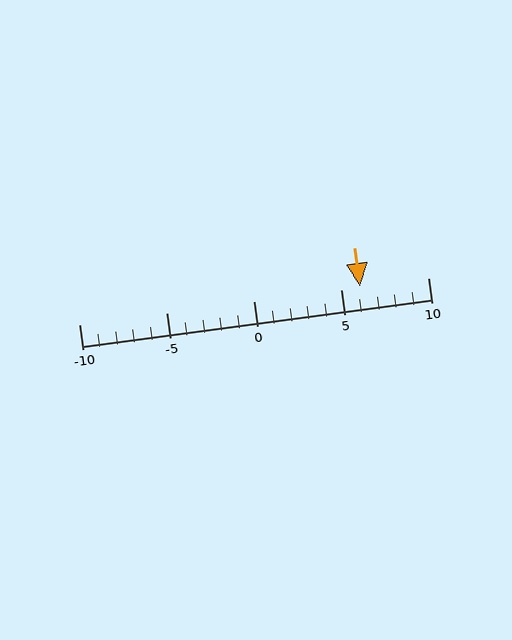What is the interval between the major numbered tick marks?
The major tick marks are spaced 5 units apart.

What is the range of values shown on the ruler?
The ruler shows values from -10 to 10.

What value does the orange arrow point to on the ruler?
The orange arrow points to approximately 6.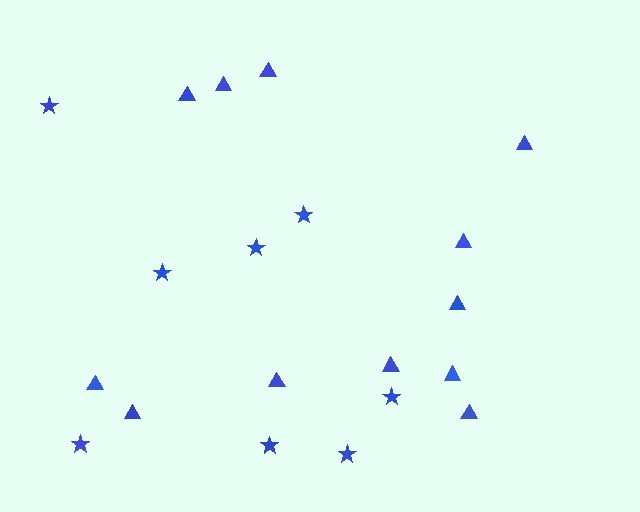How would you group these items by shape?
There are 2 groups: one group of stars (8) and one group of triangles (12).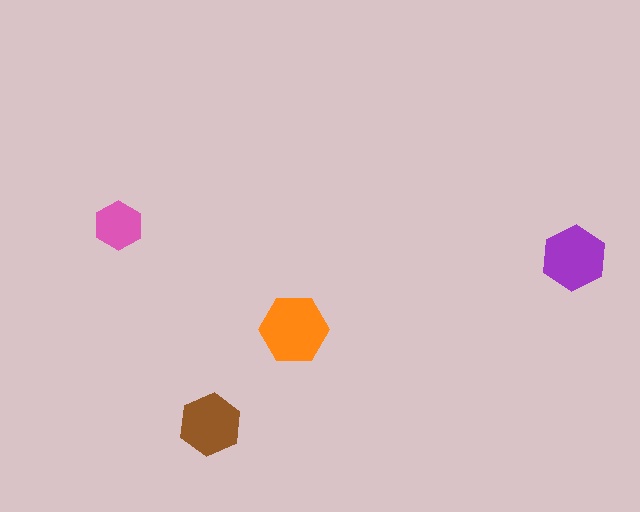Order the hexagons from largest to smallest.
the orange one, the purple one, the brown one, the pink one.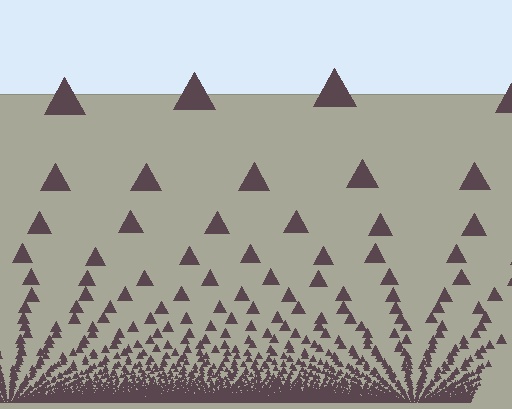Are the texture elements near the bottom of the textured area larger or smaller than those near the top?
Smaller. The gradient is inverted — elements near the bottom are smaller and denser.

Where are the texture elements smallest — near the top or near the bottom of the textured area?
Near the bottom.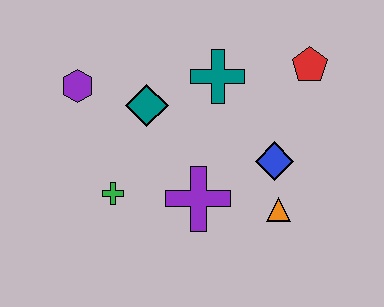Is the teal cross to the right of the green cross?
Yes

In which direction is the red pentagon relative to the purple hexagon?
The red pentagon is to the right of the purple hexagon.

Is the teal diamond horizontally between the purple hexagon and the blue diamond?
Yes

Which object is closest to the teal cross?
The teal diamond is closest to the teal cross.